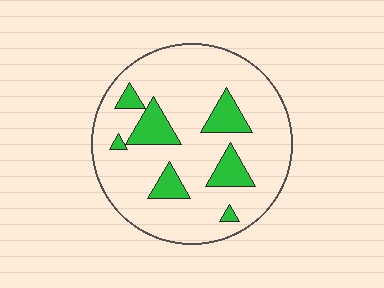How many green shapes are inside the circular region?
7.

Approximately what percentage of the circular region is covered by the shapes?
Approximately 15%.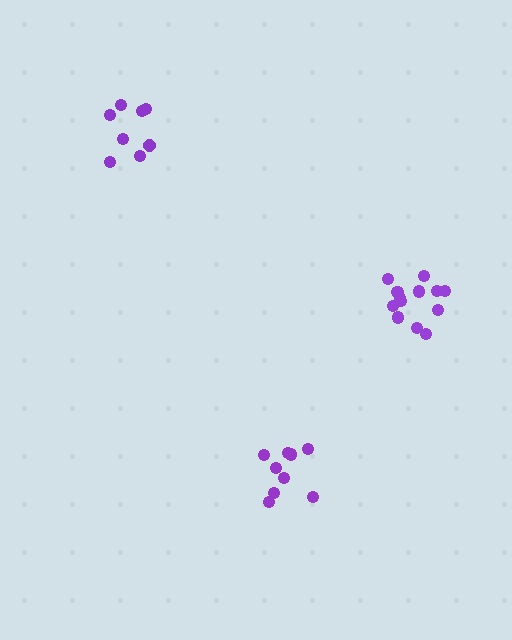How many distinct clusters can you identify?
There are 3 distinct clusters.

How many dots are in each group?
Group 1: 8 dots, Group 2: 9 dots, Group 3: 13 dots (30 total).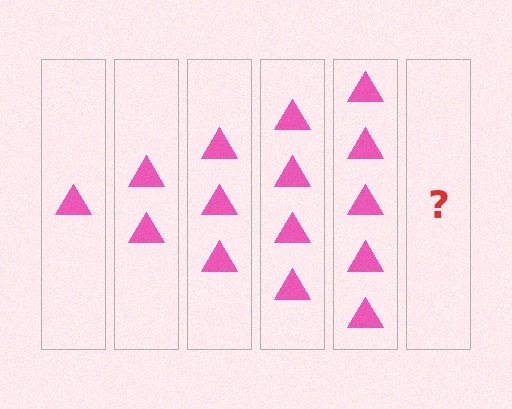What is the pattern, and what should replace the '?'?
The pattern is that each step adds one more triangle. The '?' should be 6 triangles.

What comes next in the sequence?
The next element should be 6 triangles.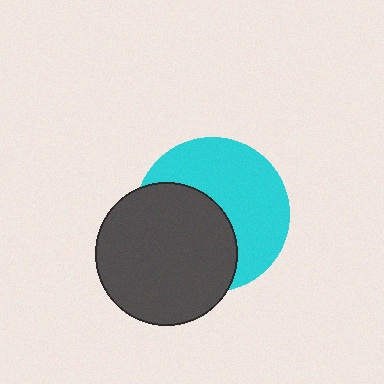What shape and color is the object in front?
The object in front is a dark gray circle.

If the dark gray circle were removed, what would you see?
You would see the complete cyan circle.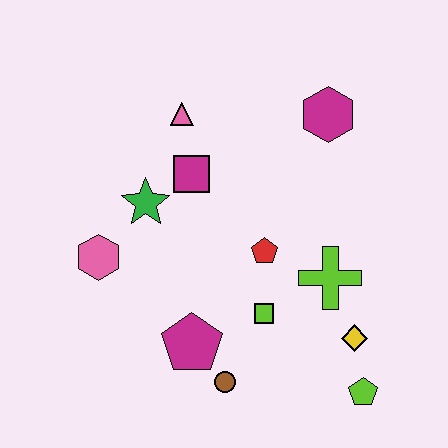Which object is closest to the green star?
The magenta square is closest to the green star.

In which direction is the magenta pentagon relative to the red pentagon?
The magenta pentagon is below the red pentagon.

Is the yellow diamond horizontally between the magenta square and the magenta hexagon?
No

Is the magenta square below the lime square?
No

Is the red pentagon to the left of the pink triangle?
No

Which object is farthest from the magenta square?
The lime pentagon is farthest from the magenta square.